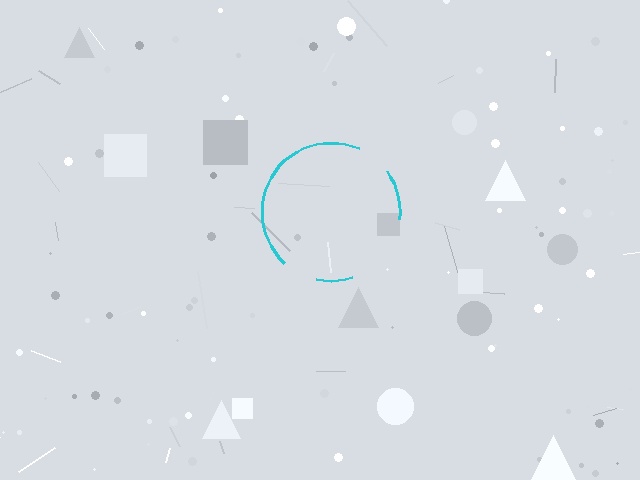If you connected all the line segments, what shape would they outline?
They would outline a circle.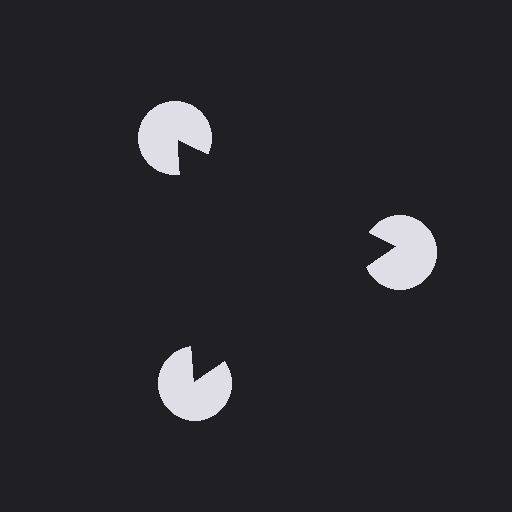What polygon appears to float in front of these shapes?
An illusory triangle — its edges are inferred from the aligned wedge cuts in the pac-man discs, not physically drawn.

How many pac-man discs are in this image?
There are 3 — one at each vertex of the illusory triangle.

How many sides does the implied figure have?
3 sides.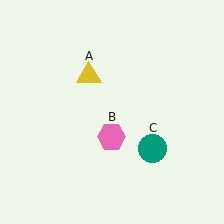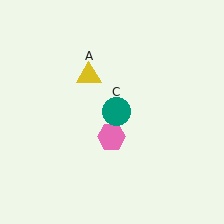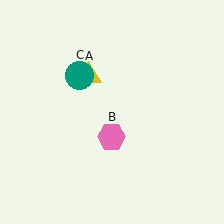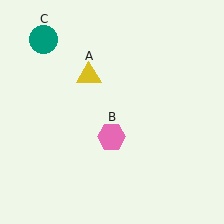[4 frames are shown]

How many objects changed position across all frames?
1 object changed position: teal circle (object C).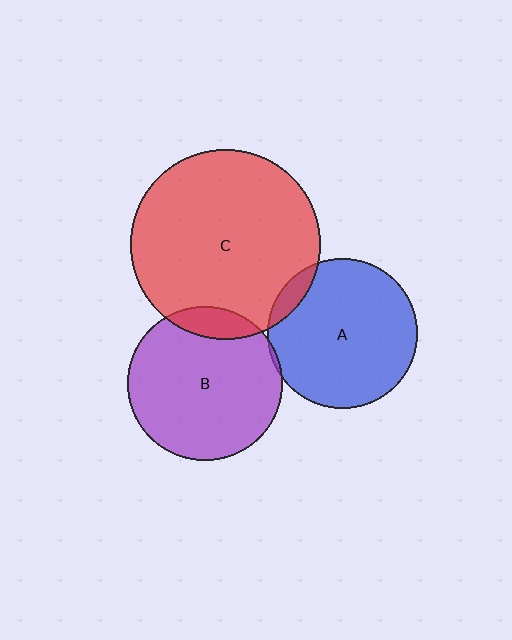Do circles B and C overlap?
Yes.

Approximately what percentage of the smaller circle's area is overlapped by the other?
Approximately 10%.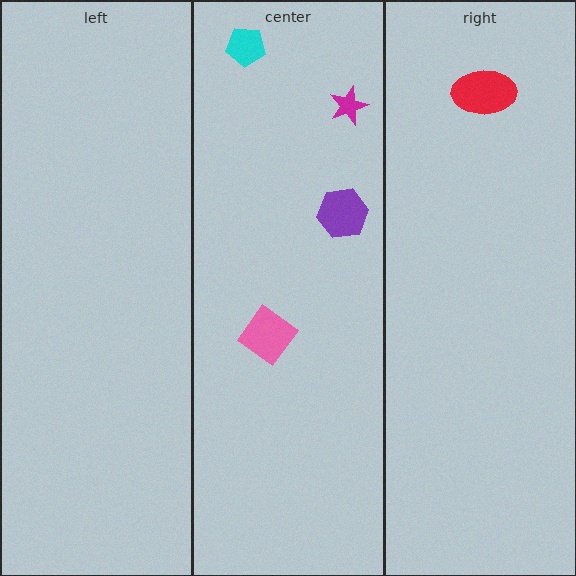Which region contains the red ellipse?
The right region.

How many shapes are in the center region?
4.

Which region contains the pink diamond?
The center region.